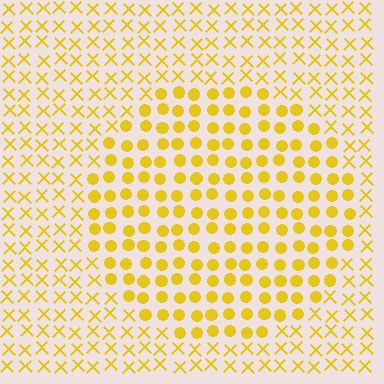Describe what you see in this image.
The image is filled with small yellow elements arranged in a uniform grid. A circle-shaped region contains circles, while the surrounding area contains X marks. The boundary is defined purely by the change in element shape.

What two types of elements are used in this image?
The image uses circles inside the circle region and X marks outside it.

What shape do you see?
I see a circle.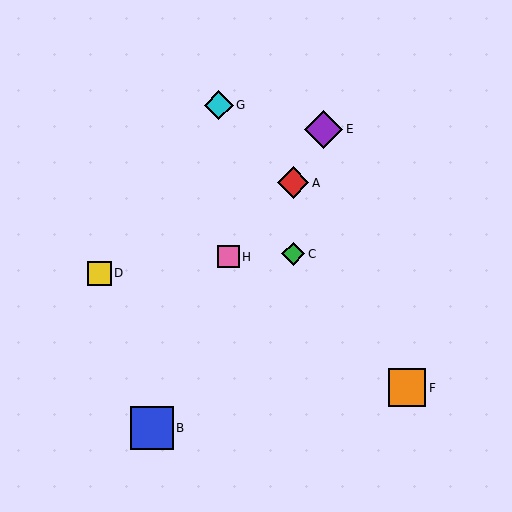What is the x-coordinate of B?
Object B is at x≈152.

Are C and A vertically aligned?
Yes, both are at x≈293.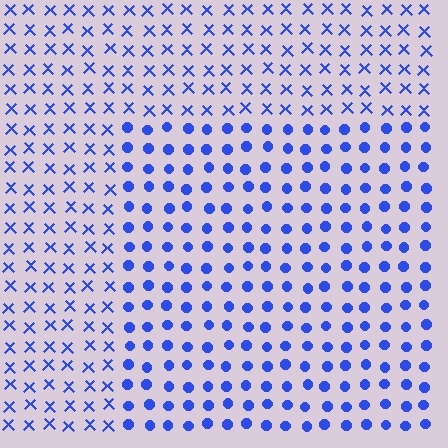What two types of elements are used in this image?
The image uses circles inside the rectangle region and X marks outside it.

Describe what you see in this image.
The image is filled with small blue elements arranged in a uniform grid. A rectangle-shaped region contains circles, while the surrounding area contains X marks. The boundary is defined purely by the change in element shape.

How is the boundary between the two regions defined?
The boundary is defined by a change in element shape: circles inside vs. X marks outside. All elements share the same color and spacing.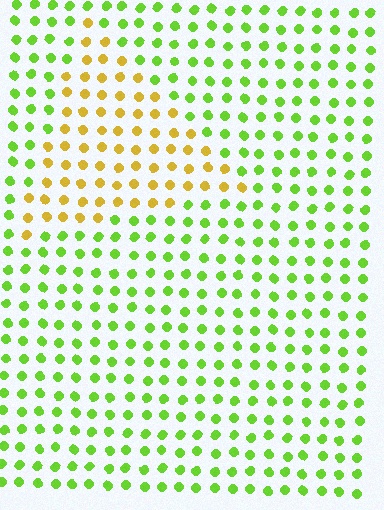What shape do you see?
I see a triangle.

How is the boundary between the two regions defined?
The boundary is defined purely by a slight shift in hue (about 52 degrees). Spacing, size, and orientation are identical on both sides.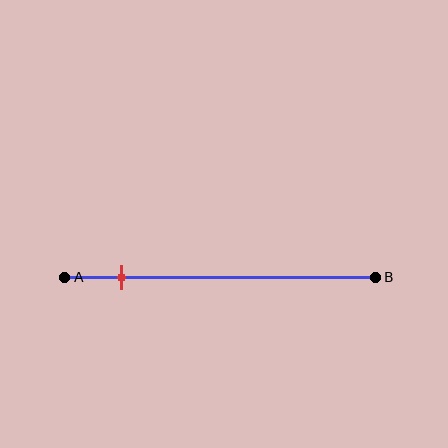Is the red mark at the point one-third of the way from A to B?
No, the mark is at about 20% from A, not at the 33% one-third point.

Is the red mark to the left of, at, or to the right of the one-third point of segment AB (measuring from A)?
The red mark is to the left of the one-third point of segment AB.